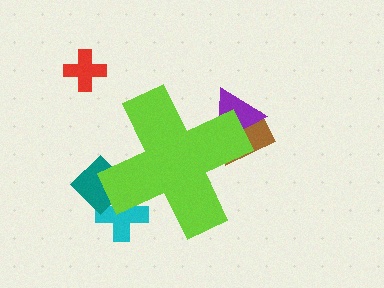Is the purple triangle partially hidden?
Yes, the purple triangle is partially hidden behind the lime cross.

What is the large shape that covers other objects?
A lime cross.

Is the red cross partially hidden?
No, the red cross is fully visible.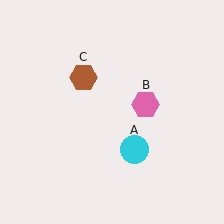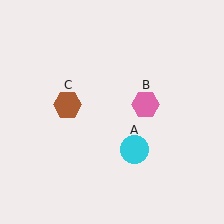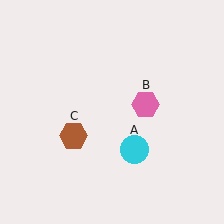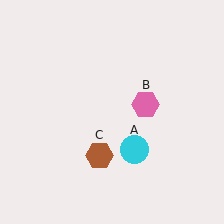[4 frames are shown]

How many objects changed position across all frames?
1 object changed position: brown hexagon (object C).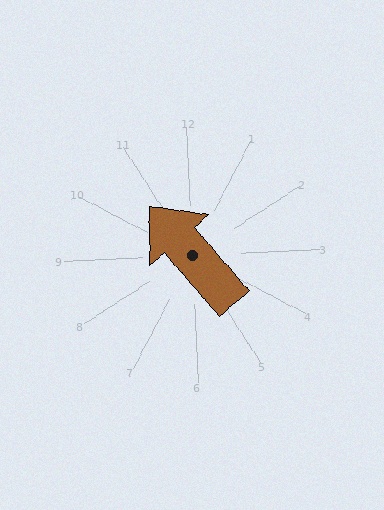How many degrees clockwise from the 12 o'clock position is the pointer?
Approximately 322 degrees.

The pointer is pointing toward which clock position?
Roughly 11 o'clock.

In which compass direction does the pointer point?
Northwest.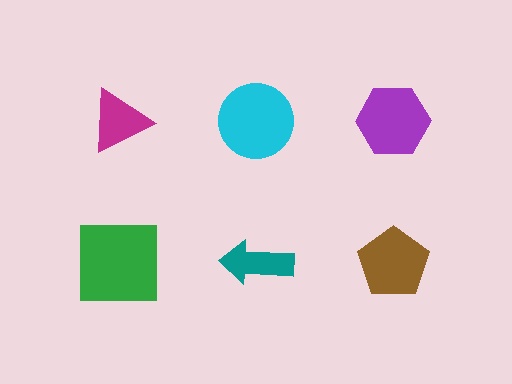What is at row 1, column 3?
A purple hexagon.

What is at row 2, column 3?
A brown pentagon.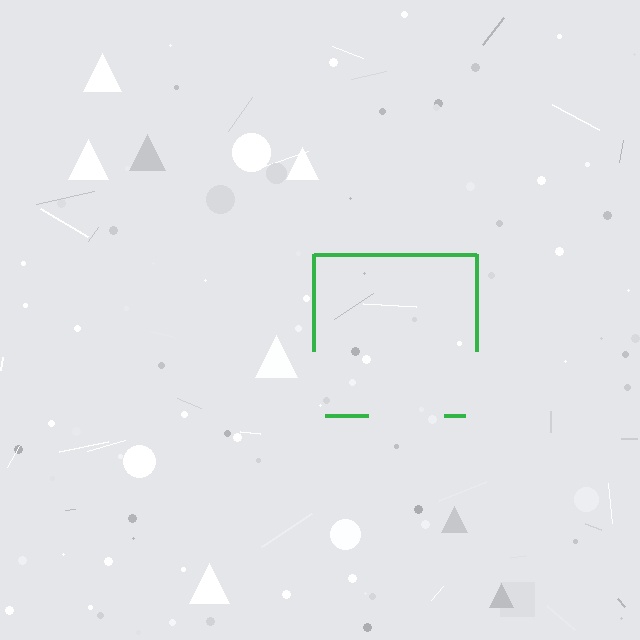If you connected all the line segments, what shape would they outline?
They would outline a square.